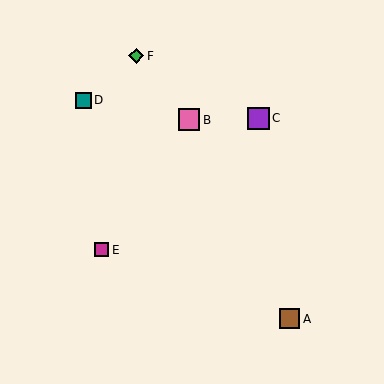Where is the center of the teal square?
The center of the teal square is at (84, 100).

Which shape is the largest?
The pink square (labeled B) is the largest.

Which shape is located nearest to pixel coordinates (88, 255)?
The magenta square (labeled E) at (102, 250) is nearest to that location.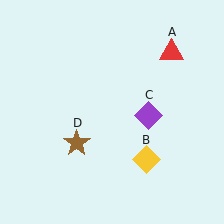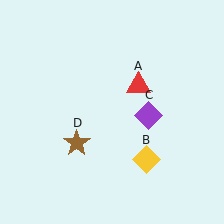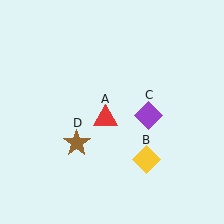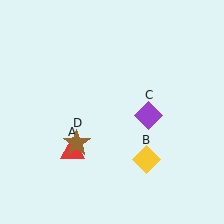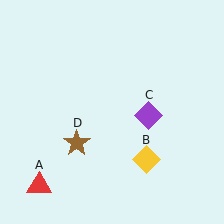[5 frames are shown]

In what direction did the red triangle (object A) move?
The red triangle (object A) moved down and to the left.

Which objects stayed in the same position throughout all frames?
Yellow diamond (object B) and purple diamond (object C) and brown star (object D) remained stationary.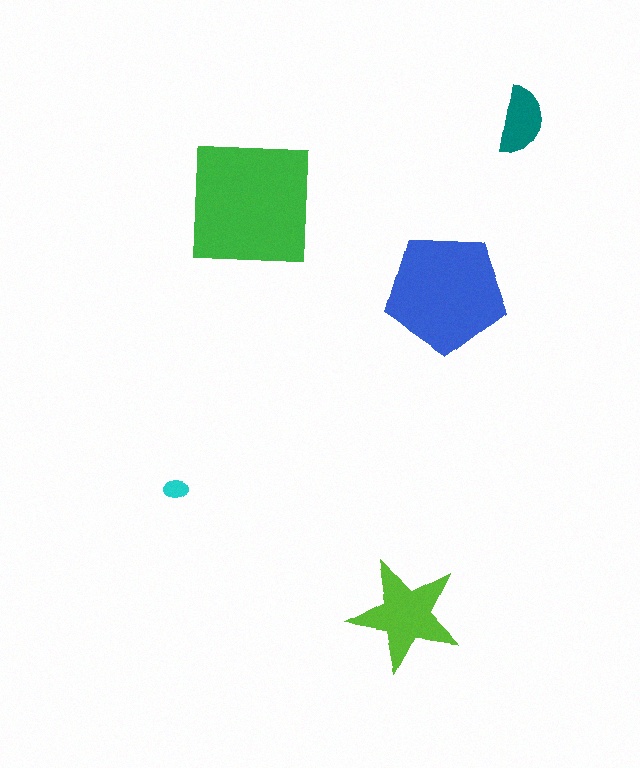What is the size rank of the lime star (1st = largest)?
3rd.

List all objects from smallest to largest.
The cyan ellipse, the teal semicircle, the lime star, the blue pentagon, the green square.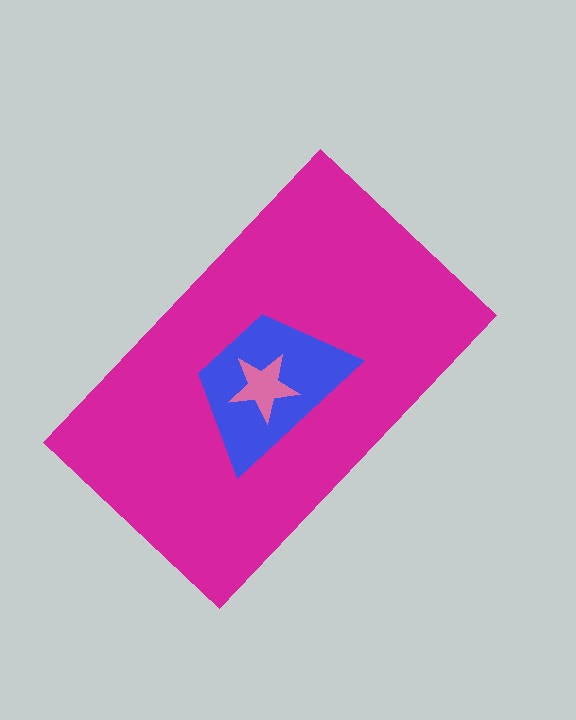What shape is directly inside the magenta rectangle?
The blue trapezoid.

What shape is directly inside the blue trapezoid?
The pink star.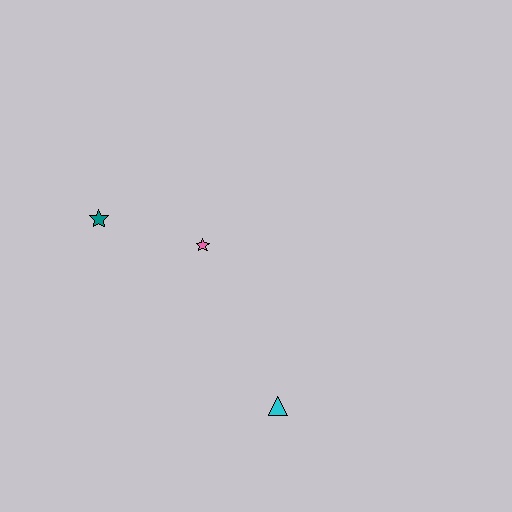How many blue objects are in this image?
There are no blue objects.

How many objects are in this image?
There are 3 objects.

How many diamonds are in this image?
There are no diamonds.